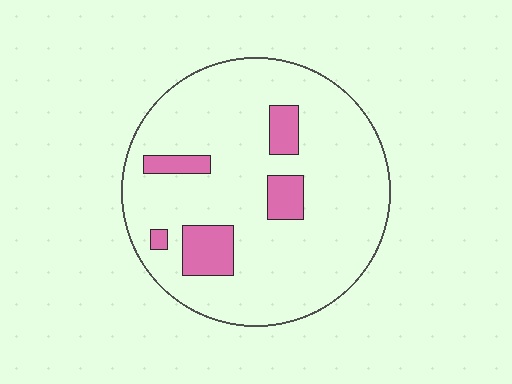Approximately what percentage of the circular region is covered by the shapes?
Approximately 15%.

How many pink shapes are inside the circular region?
5.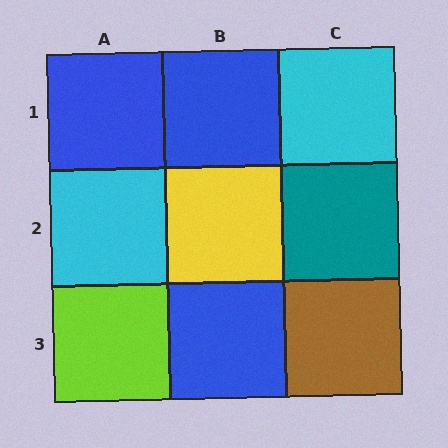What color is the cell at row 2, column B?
Yellow.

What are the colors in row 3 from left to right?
Lime, blue, brown.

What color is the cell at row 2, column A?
Cyan.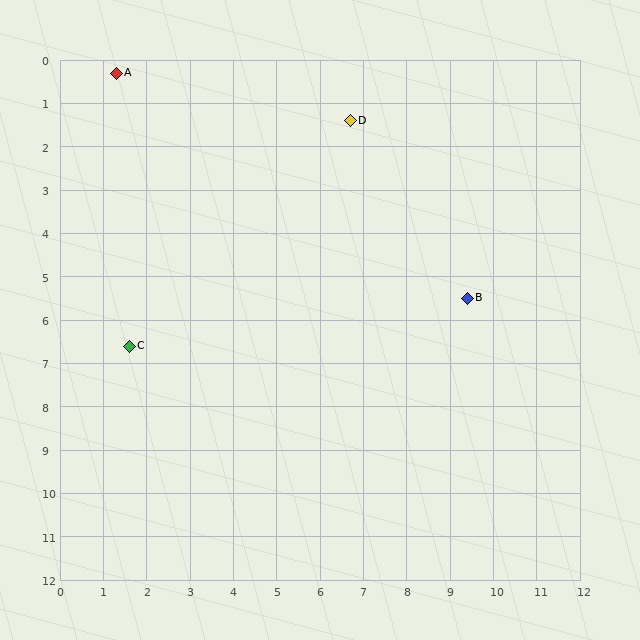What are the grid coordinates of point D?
Point D is at approximately (6.7, 1.4).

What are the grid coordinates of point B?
Point B is at approximately (9.4, 5.5).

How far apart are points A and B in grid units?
Points A and B are about 9.6 grid units apart.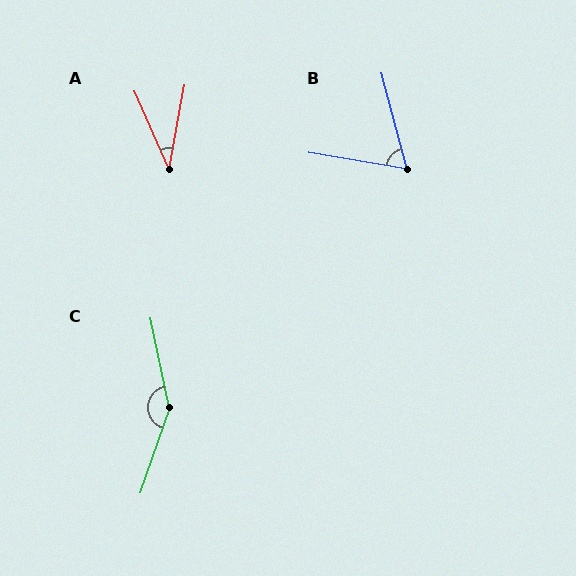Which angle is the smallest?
A, at approximately 34 degrees.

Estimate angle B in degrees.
Approximately 65 degrees.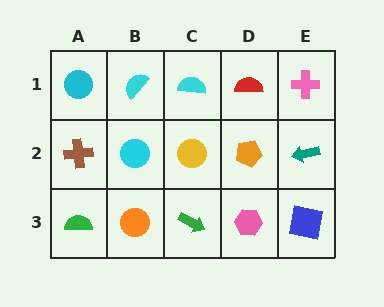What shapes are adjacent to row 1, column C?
A yellow circle (row 2, column C), a cyan semicircle (row 1, column B), a red semicircle (row 1, column D).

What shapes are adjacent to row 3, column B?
A cyan circle (row 2, column B), a green semicircle (row 3, column A), a green arrow (row 3, column C).